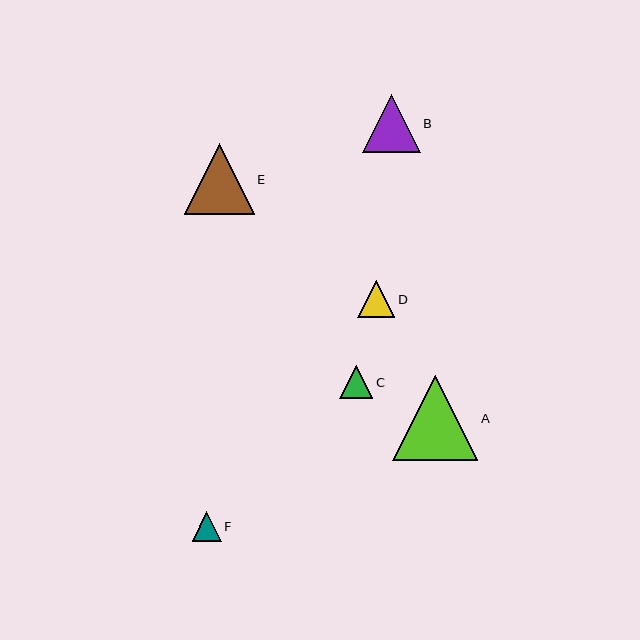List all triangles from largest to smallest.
From largest to smallest: A, E, B, D, C, F.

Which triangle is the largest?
Triangle A is the largest with a size of approximately 85 pixels.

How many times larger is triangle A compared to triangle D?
Triangle A is approximately 2.3 times the size of triangle D.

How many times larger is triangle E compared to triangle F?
Triangle E is approximately 2.4 times the size of triangle F.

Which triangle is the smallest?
Triangle F is the smallest with a size of approximately 29 pixels.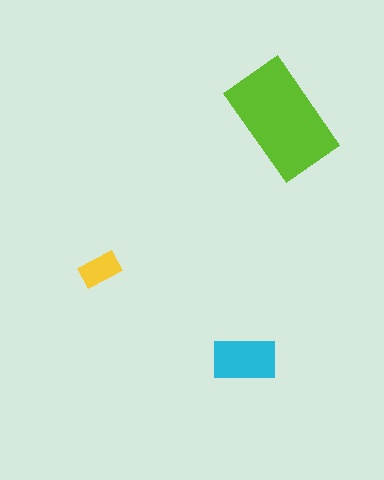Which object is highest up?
The lime rectangle is topmost.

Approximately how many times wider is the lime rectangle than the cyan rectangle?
About 2 times wider.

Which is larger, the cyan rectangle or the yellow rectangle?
The cyan one.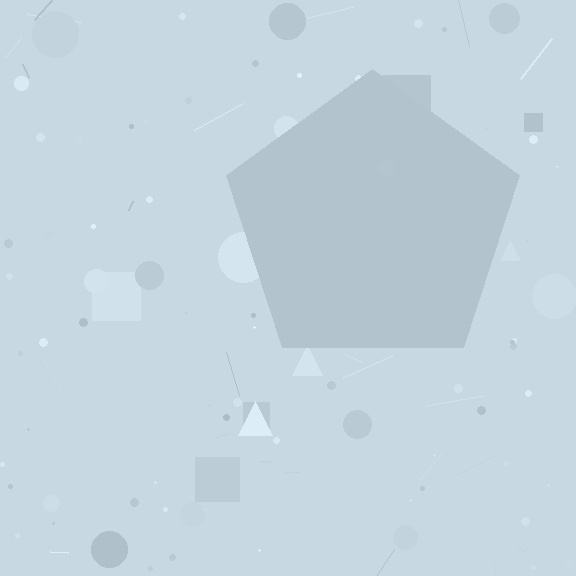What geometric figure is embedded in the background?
A pentagon is embedded in the background.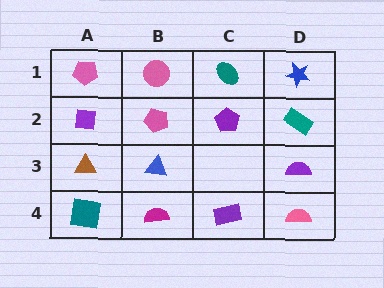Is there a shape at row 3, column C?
No, that cell is empty.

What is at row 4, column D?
A pink semicircle.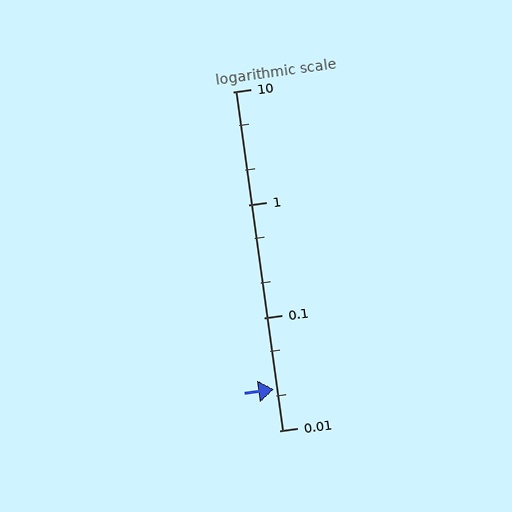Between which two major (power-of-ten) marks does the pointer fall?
The pointer is between 0.01 and 0.1.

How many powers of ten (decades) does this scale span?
The scale spans 3 decades, from 0.01 to 10.